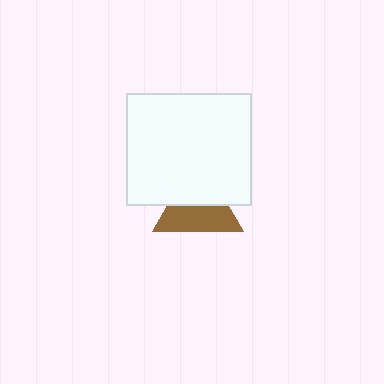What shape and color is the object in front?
The object in front is a white rectangle.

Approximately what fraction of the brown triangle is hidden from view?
Roughly 45% of the brown triangle is hidden behind the white rectangle.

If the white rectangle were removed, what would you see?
You would see the complete brown triangle.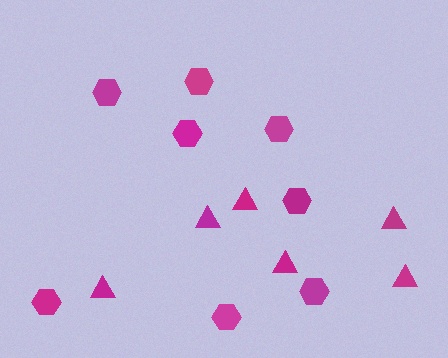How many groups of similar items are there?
There are 2 groups: one group of triangles (6) and one group of hexagons (8).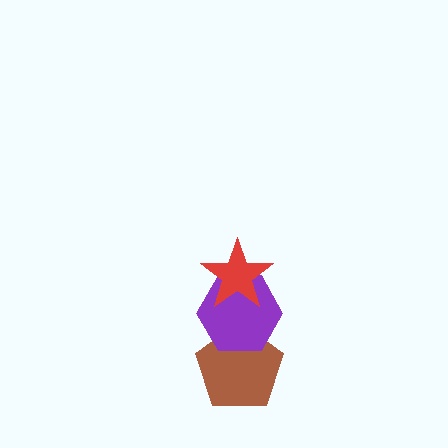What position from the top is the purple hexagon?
The purple hexagon is 2nd from the top.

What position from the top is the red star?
The red star is 1st from the top.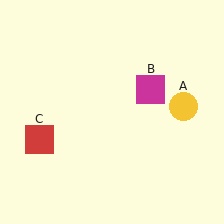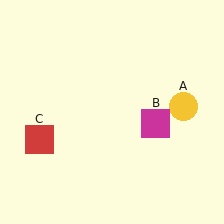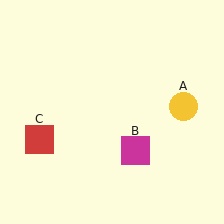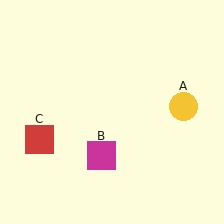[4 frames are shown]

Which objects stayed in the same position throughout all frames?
Yellow circle (object A) and red square (object C) remained stationary.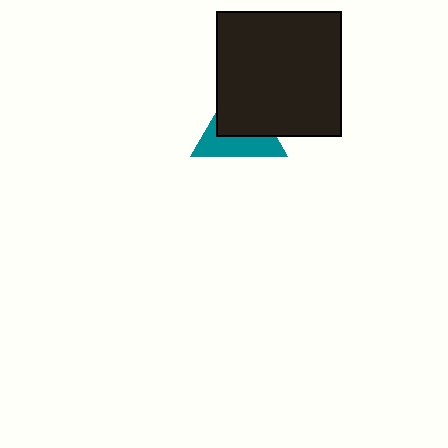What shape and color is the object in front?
The object in front is a black square.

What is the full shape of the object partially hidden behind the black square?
The partially hidden object is a teal triangle.